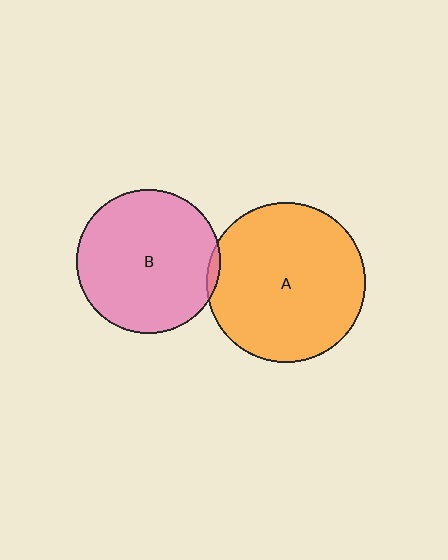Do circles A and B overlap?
Yes.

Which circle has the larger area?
Circle A (orange).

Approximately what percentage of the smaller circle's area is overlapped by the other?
Approximately 5%.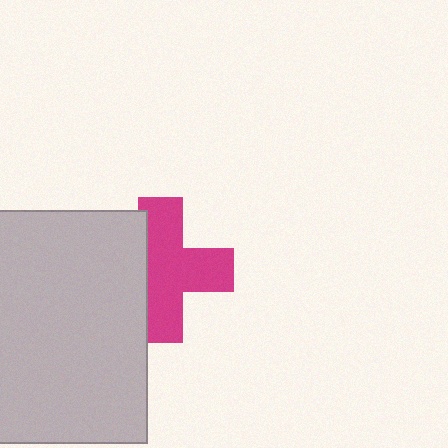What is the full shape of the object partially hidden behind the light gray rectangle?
The partially hidden object is a magenta cross.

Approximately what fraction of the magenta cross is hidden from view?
Roughly 32% of the magenta cross is hidden behind the light gray rectangle.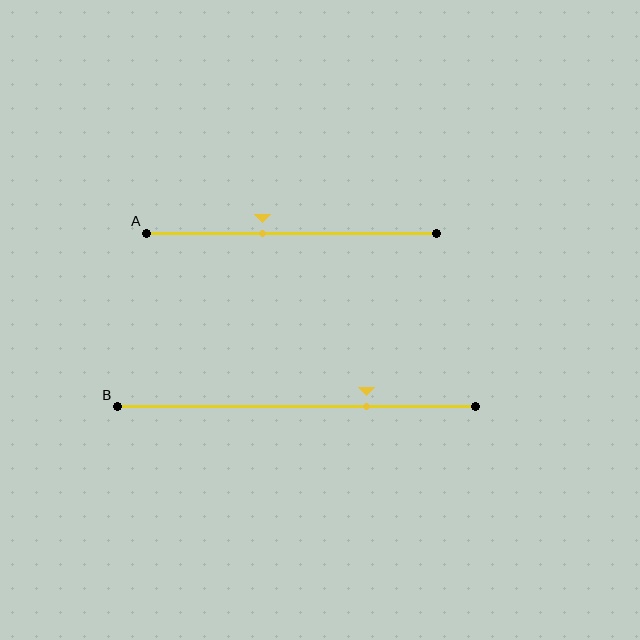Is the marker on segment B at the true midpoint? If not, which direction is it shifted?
No, the marker on segment B is shifted to the right by about 20% of the segment length.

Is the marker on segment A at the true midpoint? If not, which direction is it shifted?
No, the marker on segment A is shifted to the left by about 10% of the segment length.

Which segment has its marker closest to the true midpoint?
Segment A has its marker closest to the true midpoint.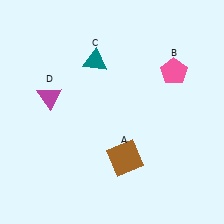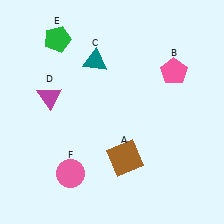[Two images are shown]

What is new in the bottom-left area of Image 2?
A pink circle (F) was added in the bottom-left area of Image 2.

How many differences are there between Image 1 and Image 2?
There are 2 differences between the two images.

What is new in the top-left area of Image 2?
A green pentagon (E) was added in the top-left area of Image 2.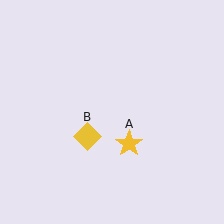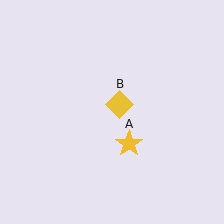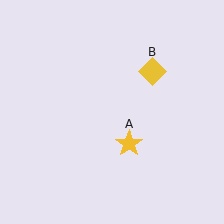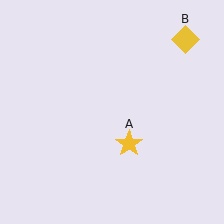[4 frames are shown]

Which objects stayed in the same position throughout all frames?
Yellow star (object A) remained stationary.